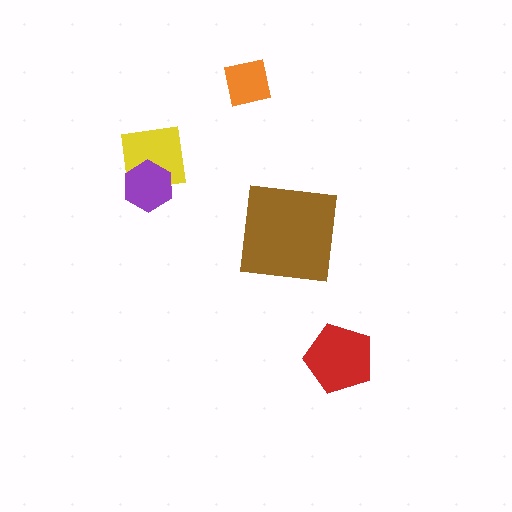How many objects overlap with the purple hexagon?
1 object overlaps with the purple hexagon.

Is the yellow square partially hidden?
Yes, it is partially covered by another shape.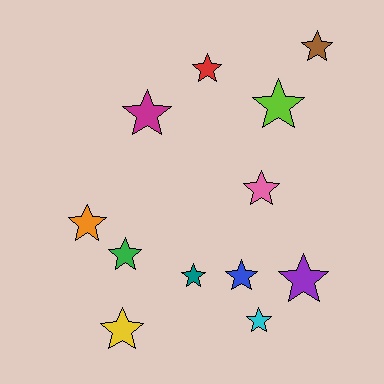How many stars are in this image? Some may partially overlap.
There are 12 stars.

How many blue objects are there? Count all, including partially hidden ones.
There is 1 blue object.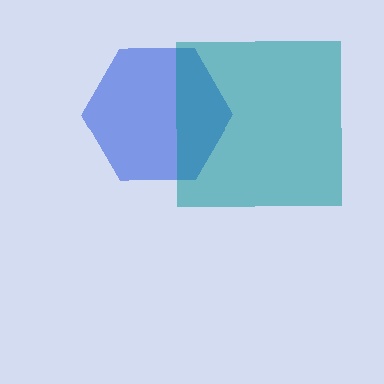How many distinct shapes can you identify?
There are 2 distinct shapes: a blue hexagon, a teal square.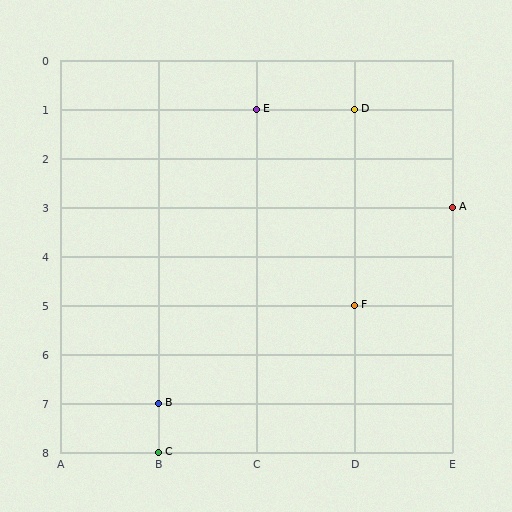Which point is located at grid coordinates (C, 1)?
Point E is at (C, 1).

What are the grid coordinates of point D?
Point D is at grid coordinates (D, 1).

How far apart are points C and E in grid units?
Points C and E are 1 column and 7 rows apart (about 7.1 grid units diagonally).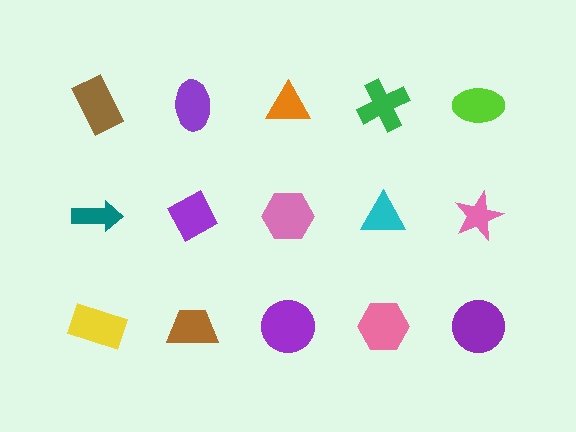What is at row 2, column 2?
A purple diamond.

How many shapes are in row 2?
5 shapes.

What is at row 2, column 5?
A pink star.